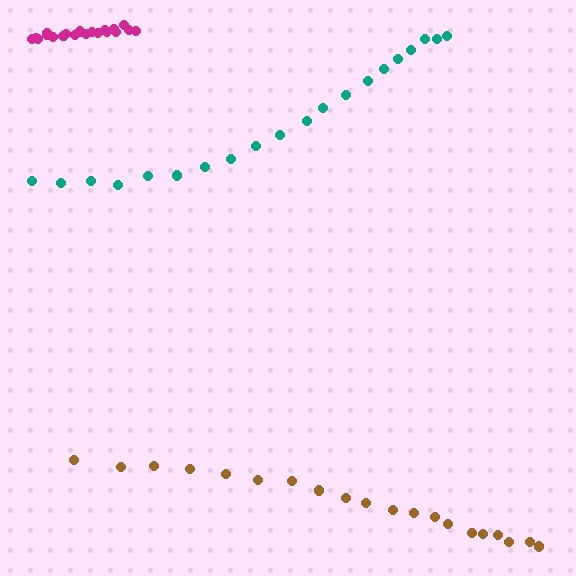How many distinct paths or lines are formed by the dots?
There are 3 distinct paths.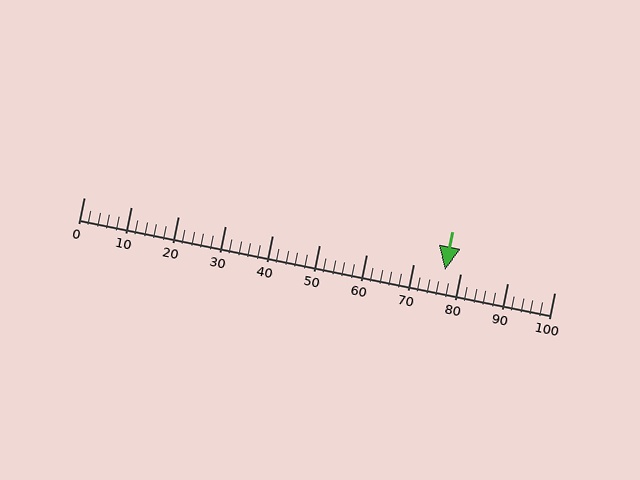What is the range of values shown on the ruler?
The ruler shows values from 0 to 100.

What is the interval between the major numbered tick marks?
The major tick marks are spaced 10 units apart.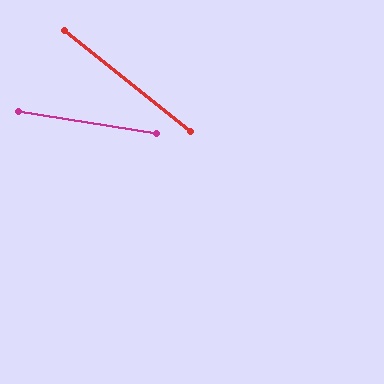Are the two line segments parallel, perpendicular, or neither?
Neither parallel nor perpendicular — they differ by about 30°.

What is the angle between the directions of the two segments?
Approximately 30 degrees.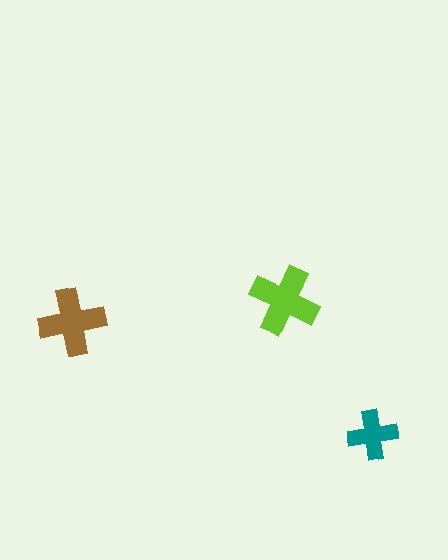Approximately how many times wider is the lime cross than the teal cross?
About 1.5 times wider.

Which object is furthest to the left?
The brown cross is leftmost.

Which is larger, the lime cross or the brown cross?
The lime one.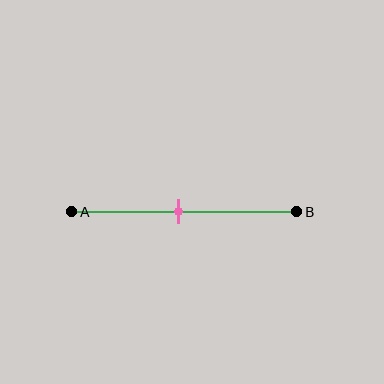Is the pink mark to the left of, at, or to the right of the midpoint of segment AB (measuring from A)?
The pink mark is approximately at the midpoint of segment AB.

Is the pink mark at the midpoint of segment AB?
Yes, the mark is approximately at the midpoint.